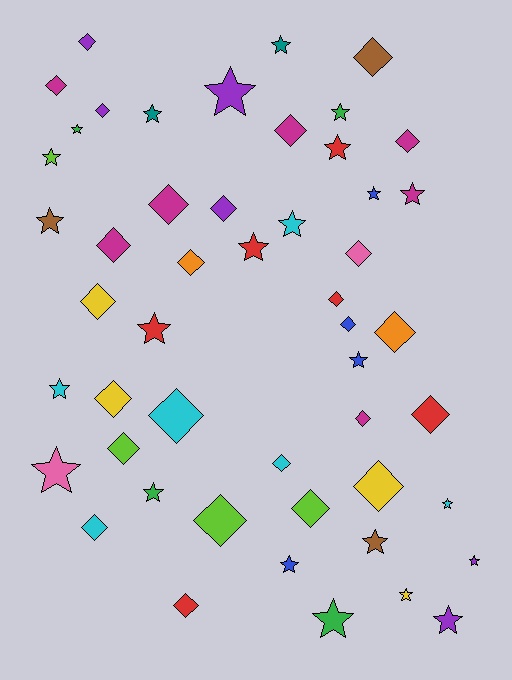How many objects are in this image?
There are 50 objects.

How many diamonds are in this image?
There are 26 diamonds.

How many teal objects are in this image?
There are 2 teal objects.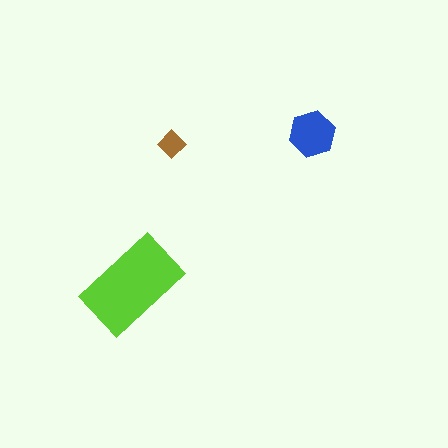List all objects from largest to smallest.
The lime rectangle, the blue hexagon, the brown diamond.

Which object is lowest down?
The lime rectangle is bottommost.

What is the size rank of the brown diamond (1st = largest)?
3rd.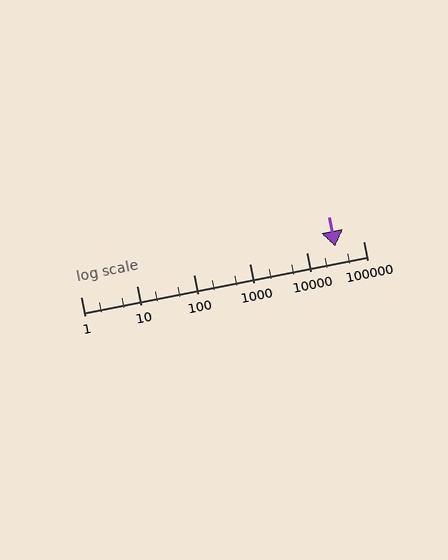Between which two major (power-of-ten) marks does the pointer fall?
The pointer is between 10000 and 100000.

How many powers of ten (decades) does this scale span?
The scale spans 5 decades, from 1 to 100000.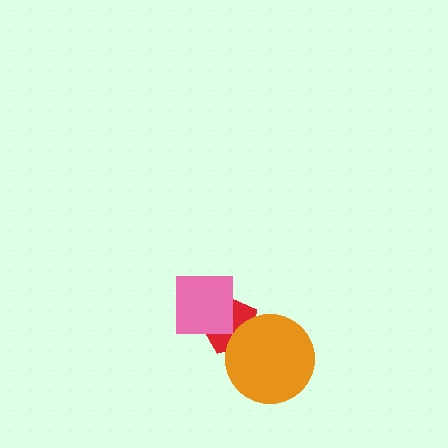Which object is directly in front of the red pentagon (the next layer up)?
The pink square is directly in front of the red pentagon.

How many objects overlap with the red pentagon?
2 objects overlap with the red pentagon.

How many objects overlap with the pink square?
1 object overlaps with the pink square.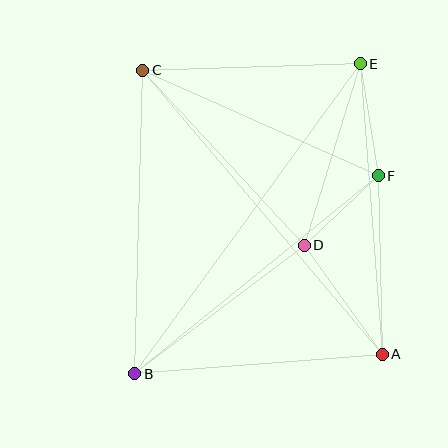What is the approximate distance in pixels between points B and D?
The distance between B and D is approximately 212 pixels.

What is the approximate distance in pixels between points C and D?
The distance between C and D is approximately 238 pixels.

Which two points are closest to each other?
Points D and F are closest to each other.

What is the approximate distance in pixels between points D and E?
The distance between D and E is approximately 190 pixels.